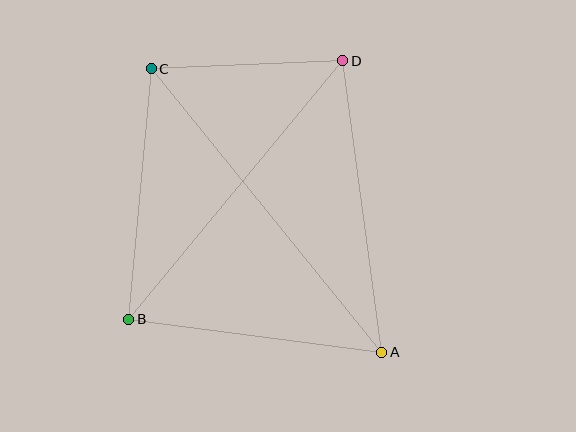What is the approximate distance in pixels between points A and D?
The distance between A and D is approximately 294 pixels.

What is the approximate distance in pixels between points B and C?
The distance between B and C is approximately 251 pixels.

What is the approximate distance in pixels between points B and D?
The distance between B and D is approximately 335 pixels.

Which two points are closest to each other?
Points C and D are closest to each other.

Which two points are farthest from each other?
Points A and C are farthest from each other.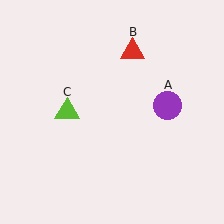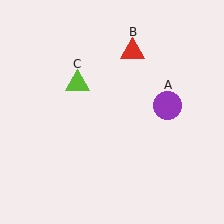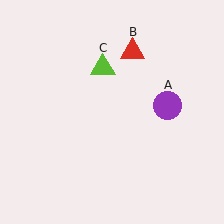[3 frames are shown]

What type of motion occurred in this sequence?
The lime triangle (object C) rotated clockwise around the center of the scene.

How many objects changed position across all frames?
1 object changed position: lime triangle (object C).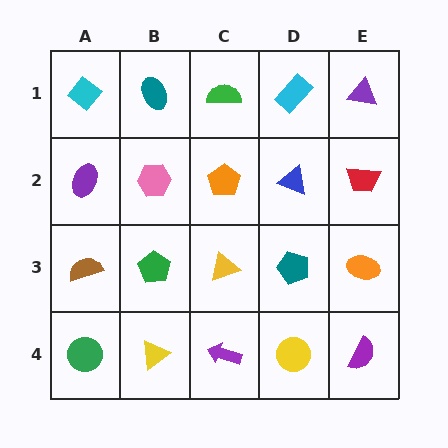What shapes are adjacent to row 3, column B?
A pink hexagon (row 2, column B), a yellow triangle (row 4, column B), a brown semicircle (row 3, column A), a yellow triangle (row 3, column C).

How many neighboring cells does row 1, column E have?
2.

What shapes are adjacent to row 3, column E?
A red trapezoid (row 2, column E), a purple semicircle (row 4, column E), a teal pentagon (row 3, column D).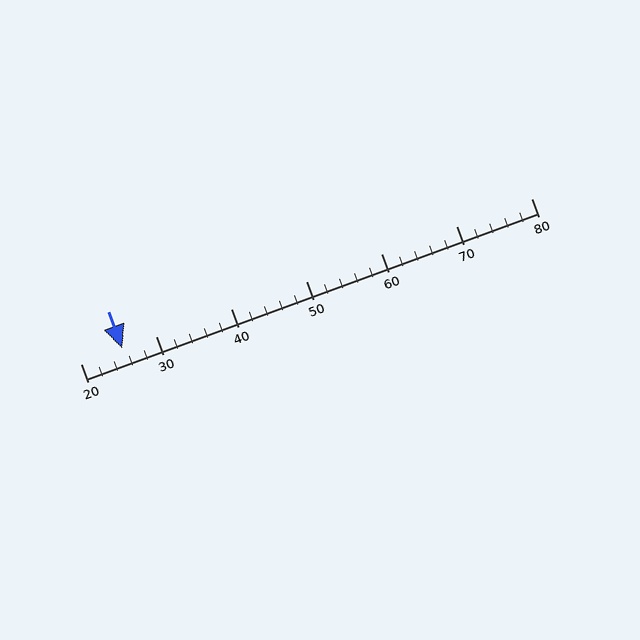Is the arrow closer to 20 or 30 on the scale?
The arrow is closer to 30.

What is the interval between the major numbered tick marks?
The major tick marks are spaced 10 units apart.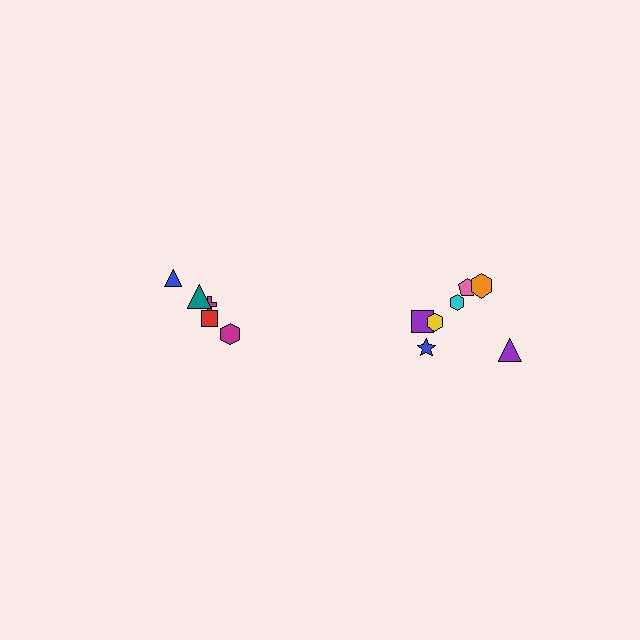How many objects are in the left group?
There are 5 objects.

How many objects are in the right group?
There are 7 objects.